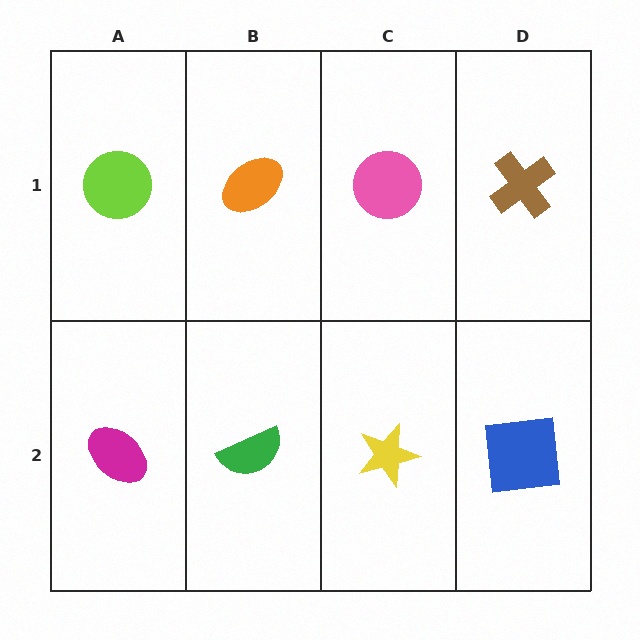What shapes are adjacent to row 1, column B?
A green semicircle (row 2, column B), a lime circle (row 1, column A), a pink circle (row 1, column C).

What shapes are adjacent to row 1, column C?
A yellow star (row 2, column C), an orange ellipse (row 1, column B), a brown cross (row 1, column D).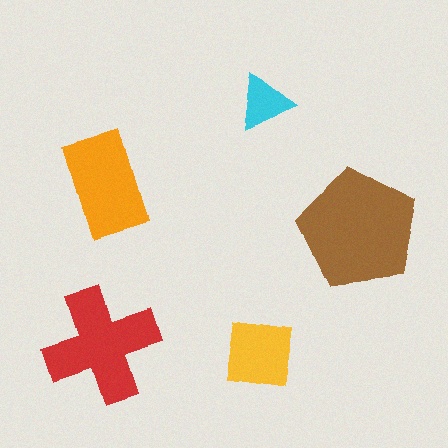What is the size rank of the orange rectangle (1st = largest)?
3rd.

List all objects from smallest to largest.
The cyan triangle, the yellow square, the orange rectangle, the red cross, the brown pentagon.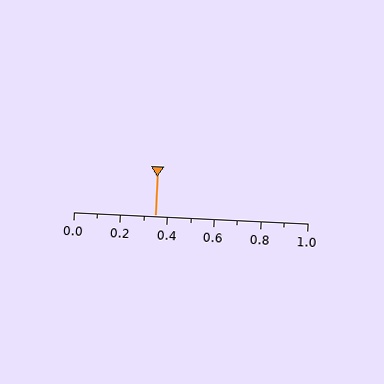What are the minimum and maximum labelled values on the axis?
The axis runs from 0.0 to 1.0.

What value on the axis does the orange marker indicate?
The marker indicates approximately 0.35.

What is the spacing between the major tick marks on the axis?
The major ticks are spaced 0.2 apart.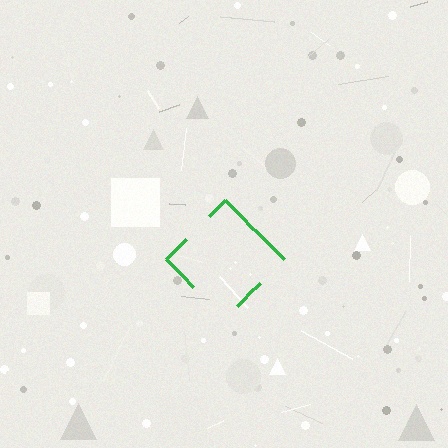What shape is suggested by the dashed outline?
The dashed outline suggests a diamond.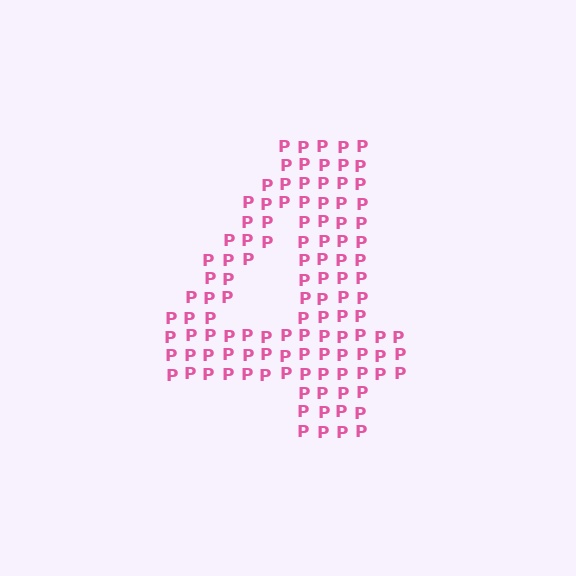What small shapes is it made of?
It is made of small letter P's.